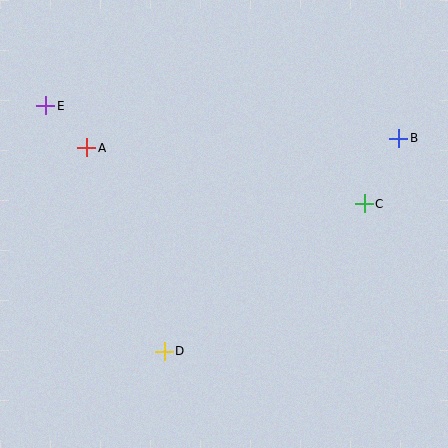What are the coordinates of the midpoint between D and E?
The midpoint between D and E is at (105, 228).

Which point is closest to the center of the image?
Point D at (164, 351) is closest to the center.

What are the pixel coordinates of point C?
Point C is at (364, 204).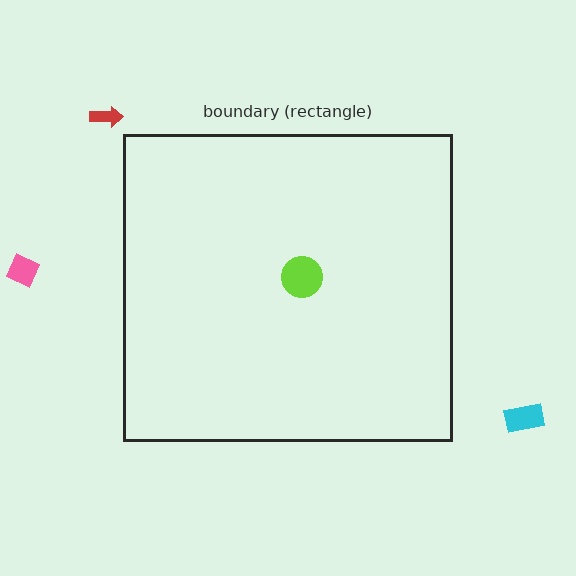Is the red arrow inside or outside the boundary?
Outside.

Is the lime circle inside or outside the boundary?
Inside.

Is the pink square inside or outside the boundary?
Outside.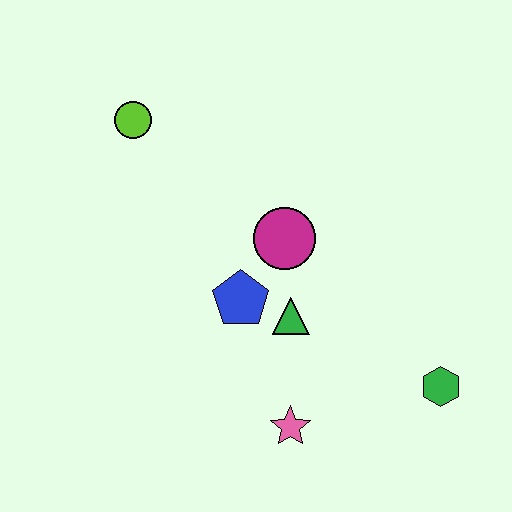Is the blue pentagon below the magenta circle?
Yes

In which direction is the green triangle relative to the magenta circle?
The green triangle is below the magenta circle.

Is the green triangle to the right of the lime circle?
Yes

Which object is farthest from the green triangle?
The lime circle is farthest from the green triangle.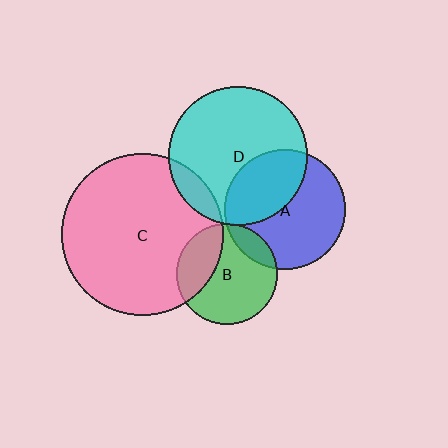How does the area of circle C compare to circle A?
Approximately 1.8 times.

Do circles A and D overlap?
Yes.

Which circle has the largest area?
Circle C (pink).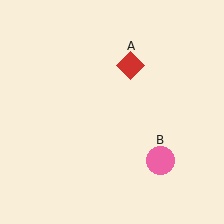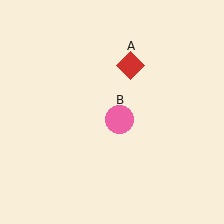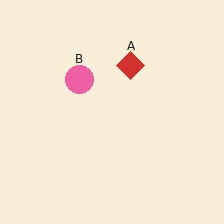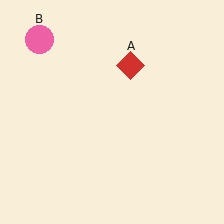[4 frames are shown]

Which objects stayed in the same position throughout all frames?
Red diamond (object A) remained stationary.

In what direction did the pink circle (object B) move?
The pink circle (object B) moved up and to the left.